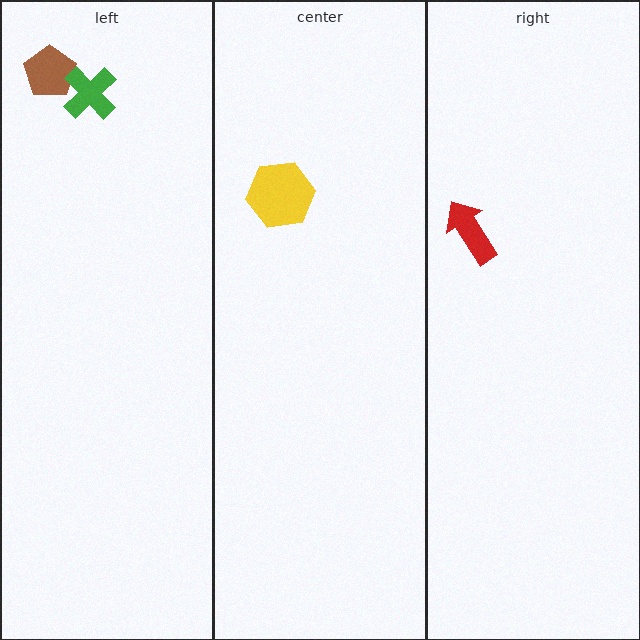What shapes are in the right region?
The red arrow.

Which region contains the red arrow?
The right region.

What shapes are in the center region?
The yellow hexagon.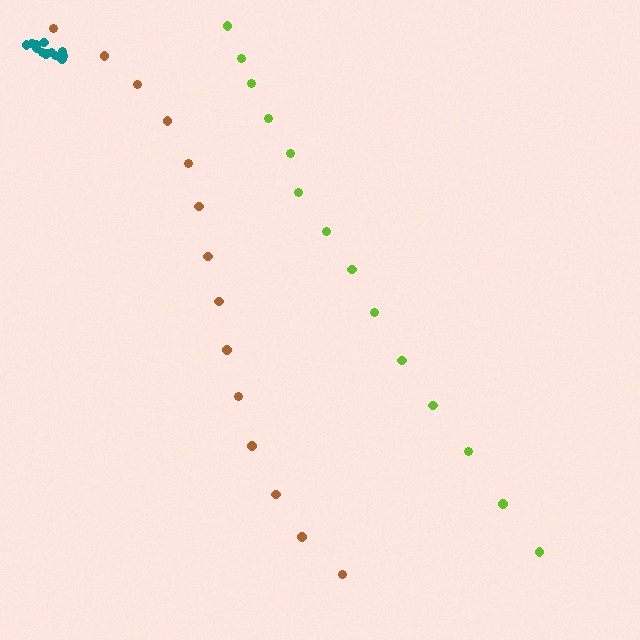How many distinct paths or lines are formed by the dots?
There are 3 distinct paths.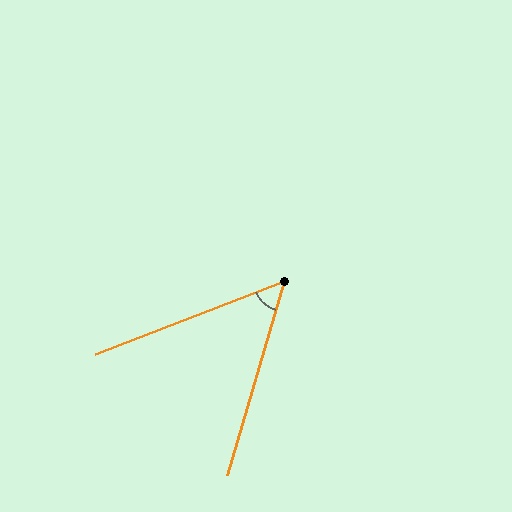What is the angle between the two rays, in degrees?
Approximately 53 degrees.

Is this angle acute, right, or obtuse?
It is acute.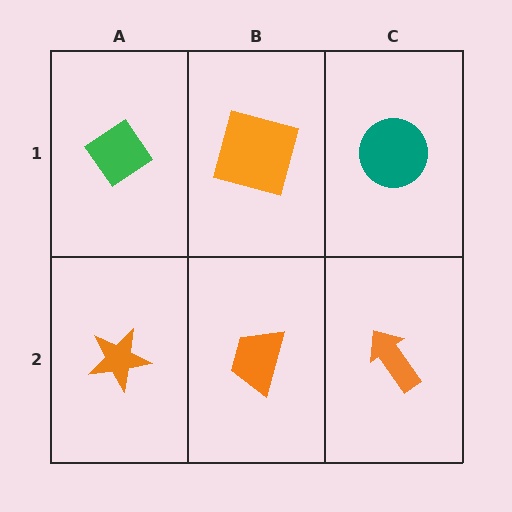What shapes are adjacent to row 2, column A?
A green diamond (row 1, column A), an orange trapezoid (row 2, column B).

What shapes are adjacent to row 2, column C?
A teal circle (row 1, column C), an orange trapezoid (row 2, column B).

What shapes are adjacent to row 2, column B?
An orange square (row 1, column B), an orange star (row 2, column A), an orange arrow (row 2, column C).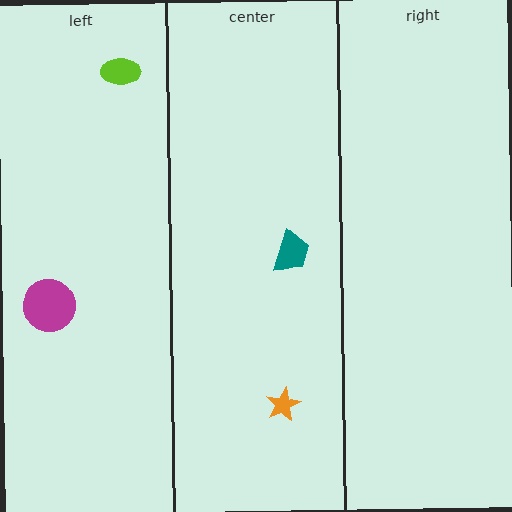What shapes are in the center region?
The teal trapezoid, the orange star.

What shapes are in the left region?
The magenta circle, the lime ellipse.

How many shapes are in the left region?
2.